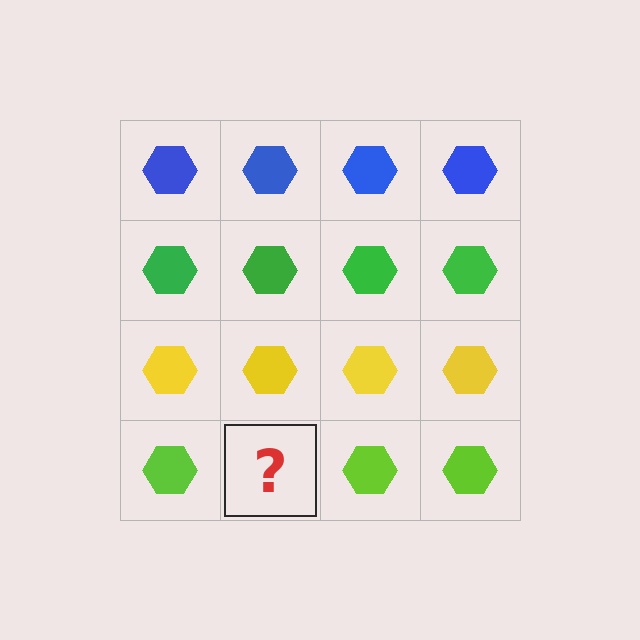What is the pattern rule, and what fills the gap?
The rule is that each row has a consistent color. The gap should be filled with a lime hexagon.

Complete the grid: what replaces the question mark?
The question mark should be replaced with a lime hexagon.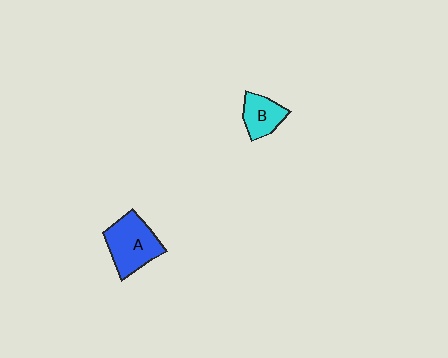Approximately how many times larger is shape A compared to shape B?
Approximately 1.7 times.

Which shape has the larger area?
Shape A (blue).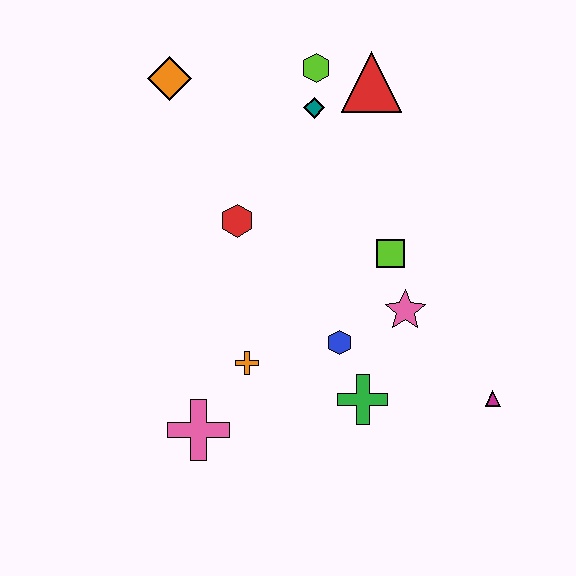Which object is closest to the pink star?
The lime square is closest to the pink star.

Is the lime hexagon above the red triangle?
Yes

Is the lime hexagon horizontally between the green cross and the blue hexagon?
No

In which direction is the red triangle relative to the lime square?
The red triangle is above the lime square.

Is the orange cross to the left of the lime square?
Yes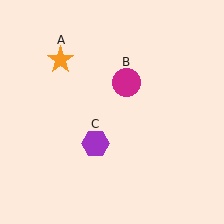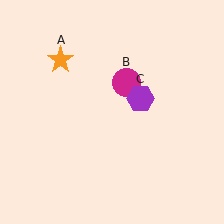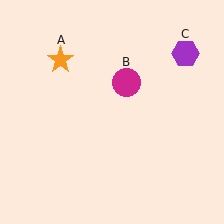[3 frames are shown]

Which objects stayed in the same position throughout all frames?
Orange star (object A) and magenta circle (object B) remained stationary.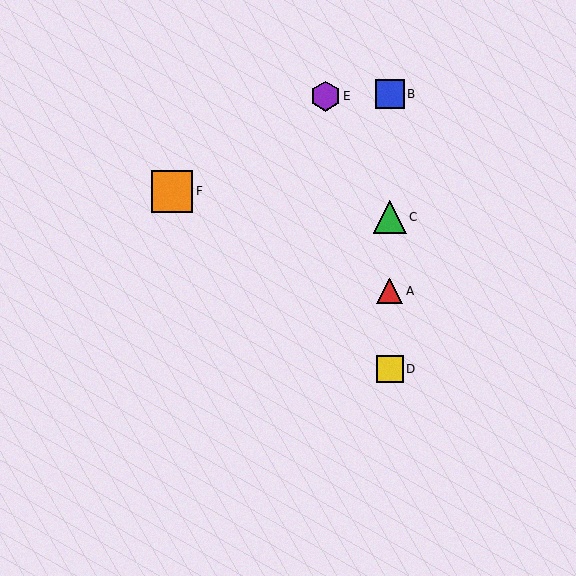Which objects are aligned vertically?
Objects A, B, C, D are aligned vertically.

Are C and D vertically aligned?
Yes, both are at x≈390.